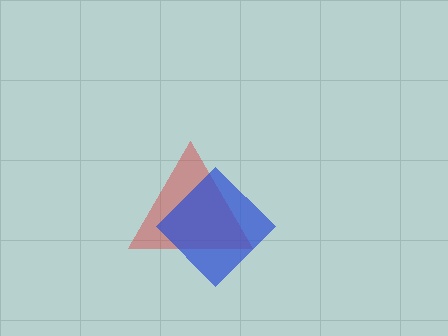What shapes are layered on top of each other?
The layered shapes are: a red triangle, a blue diamond.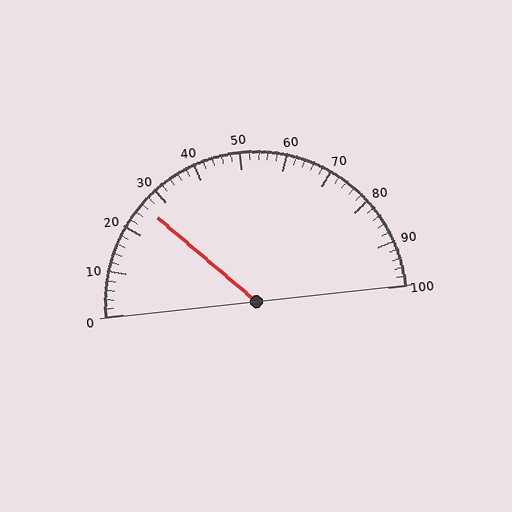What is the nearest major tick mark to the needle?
The nearest major tick mark is 30.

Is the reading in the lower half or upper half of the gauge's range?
The reading is in the lower half of the range (0 to 100).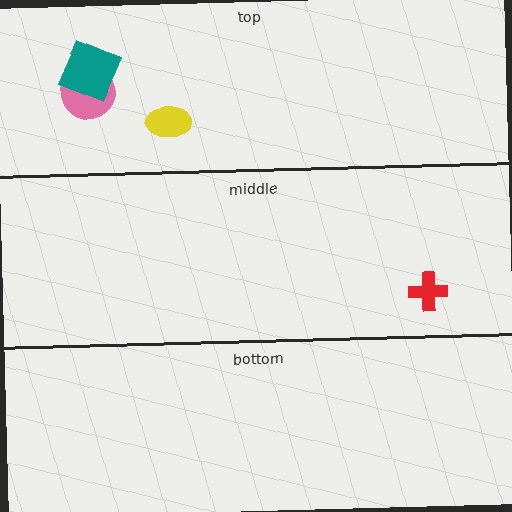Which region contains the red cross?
The middle region.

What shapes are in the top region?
The pink circle, the teal square, the yellow ellipse.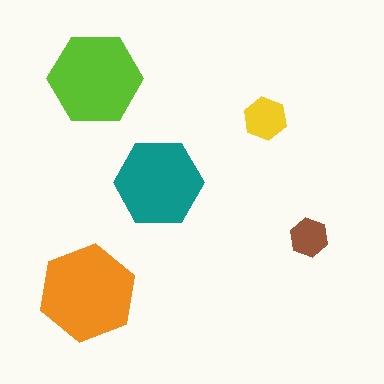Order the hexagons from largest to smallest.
the orange one, the lime one, the teal one, the yellow one, the brown one.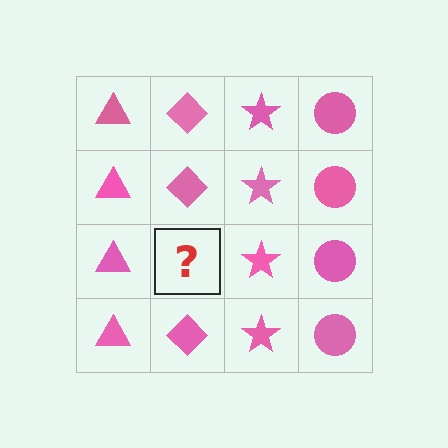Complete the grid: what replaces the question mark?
The question mark should be replaced with a pink diamond.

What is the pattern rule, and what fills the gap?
The rule is that each column has a consistent shape. The gap should be filled with a pink diamond.